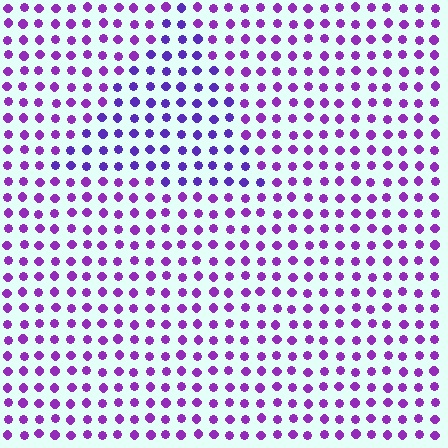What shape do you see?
I see a triangle.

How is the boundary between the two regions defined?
The boundary is defined purely by a slight shift in hue (about 25 degrees). Spacing, size, and orientation are identical on both sides.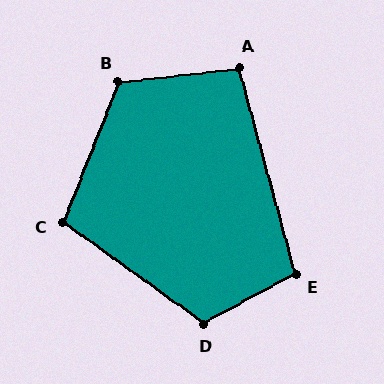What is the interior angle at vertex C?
Approximately 104 degrees (obtuse).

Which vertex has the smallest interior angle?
A, at approximately 99 degrees.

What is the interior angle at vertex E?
Approximately 103 degrees (obtuse).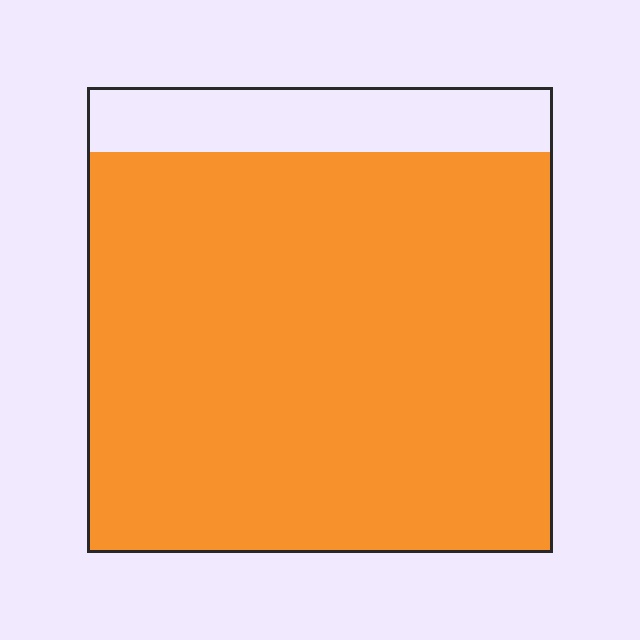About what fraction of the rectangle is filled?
About seven eighths (7/8).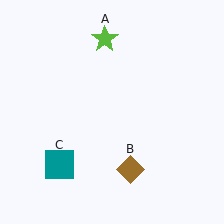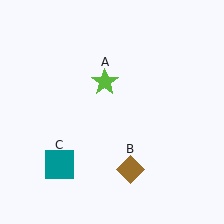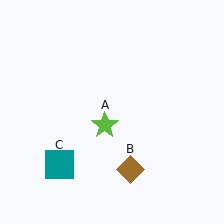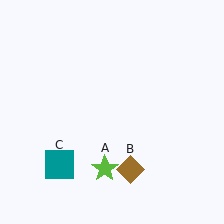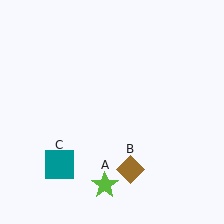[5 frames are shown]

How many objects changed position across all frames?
1 object changed position: lime star (object A).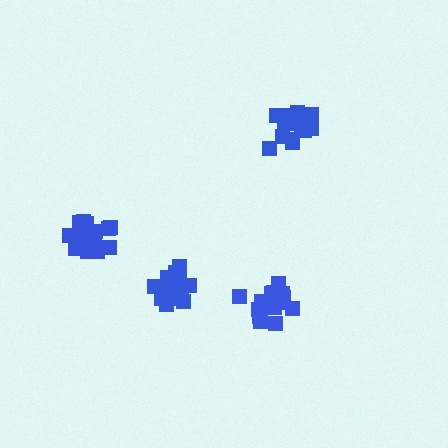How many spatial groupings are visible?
There are 4 spatial groupings.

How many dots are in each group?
Group 1: 18 dots, Group 2: 18 dots, Group 3: 18 dots, Group 4: 16 dots (70 total).